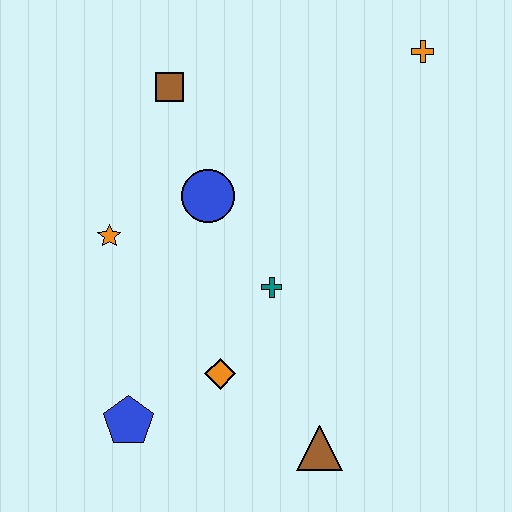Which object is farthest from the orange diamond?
The orange cross is farthest from the orange diamond.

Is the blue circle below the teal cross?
No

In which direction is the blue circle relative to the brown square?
The blue circle is below the brown square.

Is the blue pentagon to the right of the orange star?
Yes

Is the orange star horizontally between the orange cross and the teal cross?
No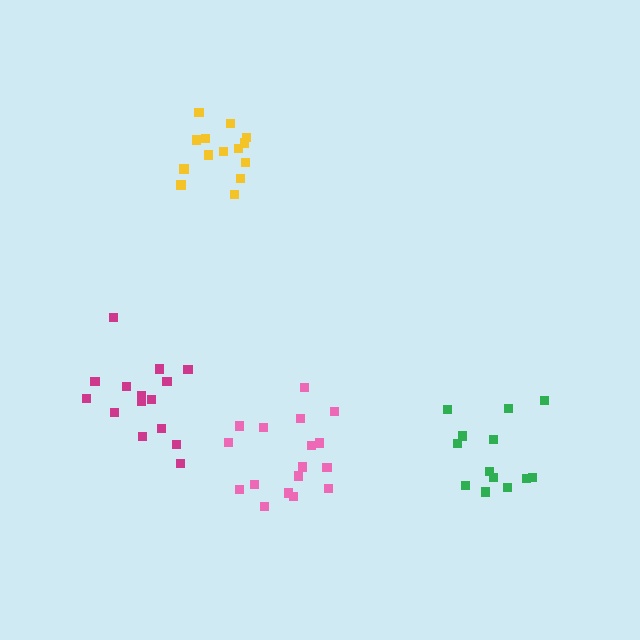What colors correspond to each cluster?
The clusters are colored: magenta, pink, yellow, green.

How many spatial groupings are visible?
There are 4 spatial groupings.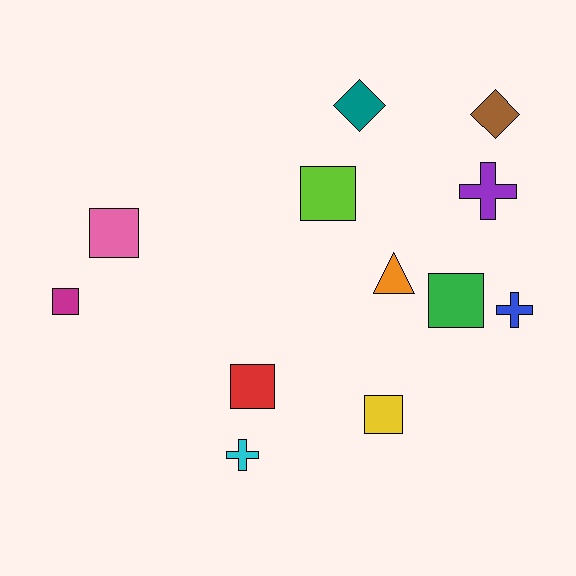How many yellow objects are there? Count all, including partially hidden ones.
There is 1 yellow object.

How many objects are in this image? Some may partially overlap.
There are 12 objects.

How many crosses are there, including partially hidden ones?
There are 3 crosses.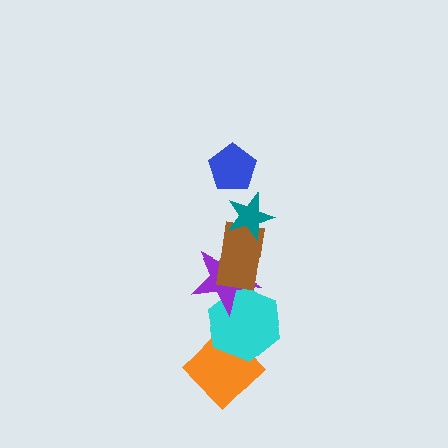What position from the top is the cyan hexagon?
The cyan hexagon is 5th from the top.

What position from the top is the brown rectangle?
The brown rectangle is 3rd from the top.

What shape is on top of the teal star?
The blue pentagon is on top of the teal star.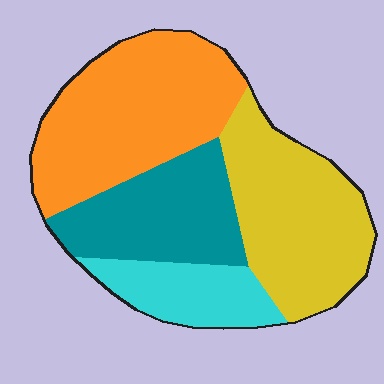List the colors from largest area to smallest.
From largest to smallest: orange, yellow, teal, cyan.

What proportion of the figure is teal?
Teal covers roughly 20% of the figure.